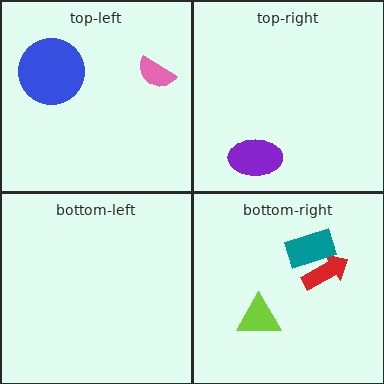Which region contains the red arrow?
The bottom-right region.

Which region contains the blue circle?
The top-left region.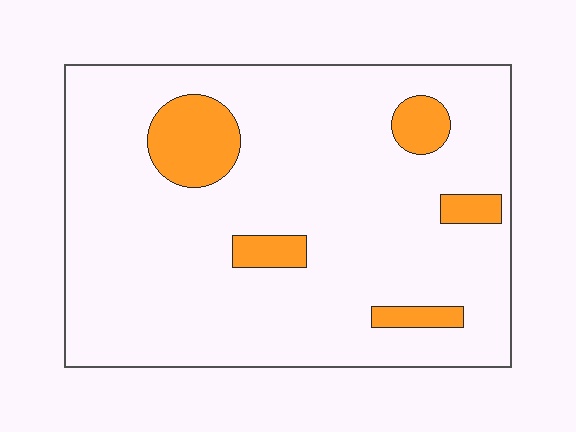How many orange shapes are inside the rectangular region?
5.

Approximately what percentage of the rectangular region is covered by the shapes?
Approximately 10%.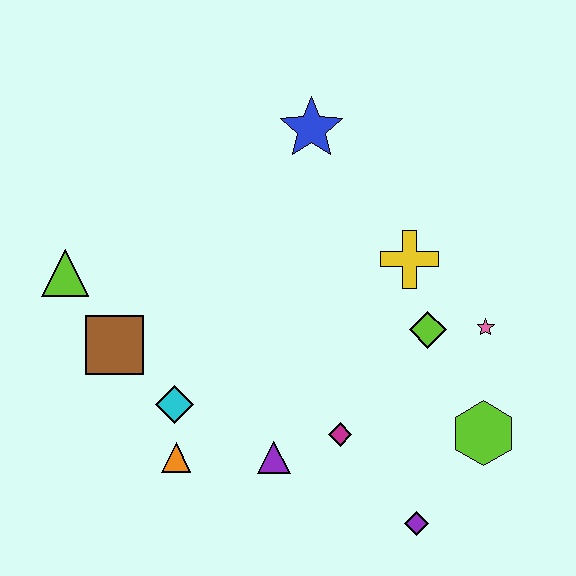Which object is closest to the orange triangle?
The cyan diamond is closest to the orange triangle.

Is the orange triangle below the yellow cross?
Yes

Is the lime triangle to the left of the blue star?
Yes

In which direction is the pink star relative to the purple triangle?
The pink star is to the right of the purple triangle.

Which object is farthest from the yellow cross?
The lime triangle is farthest from the yellow cross.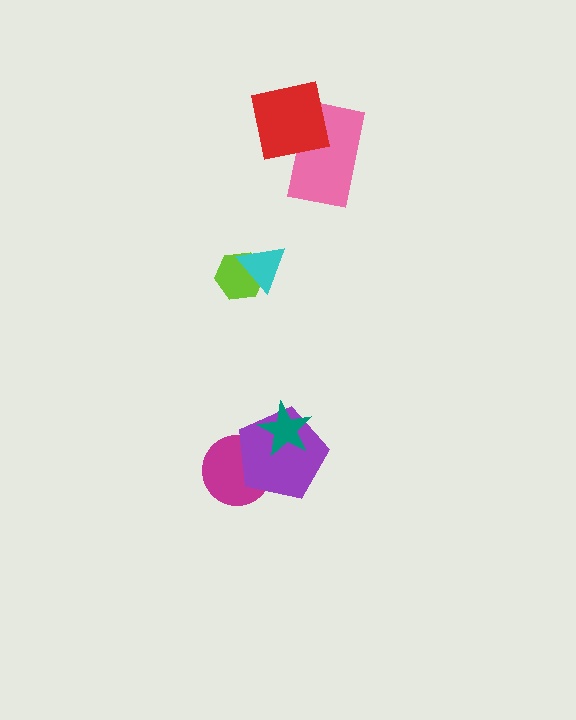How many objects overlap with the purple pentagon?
2 objects overlap with the purple pentagon.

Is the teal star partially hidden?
No, no other shape covers it.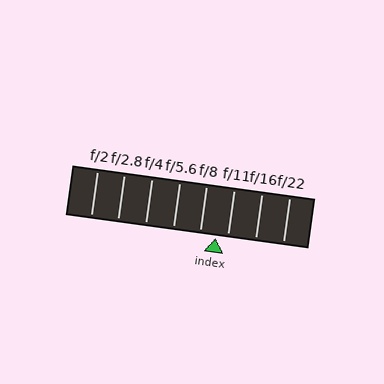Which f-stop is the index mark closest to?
The index mark is closest to f/11.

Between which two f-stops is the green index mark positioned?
The index mark is between f/8 and f/11.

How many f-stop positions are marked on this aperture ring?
There are 8 f-stop positions marked.